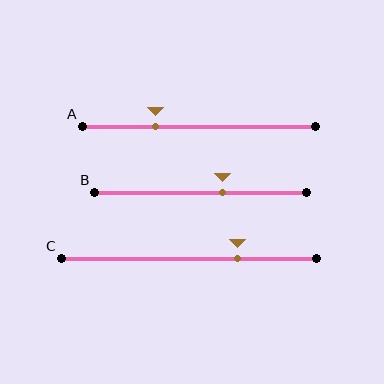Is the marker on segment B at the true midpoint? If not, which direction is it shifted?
No, the marker on segment B is shifted to the right by about 10% of the segment length.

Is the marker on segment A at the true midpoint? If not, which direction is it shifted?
No, the marker on segment A is shifted to the left by about 19% of the segment length.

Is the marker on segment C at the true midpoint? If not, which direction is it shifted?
No, the marker on segment C is shifted to the right by about 19% of the segment length.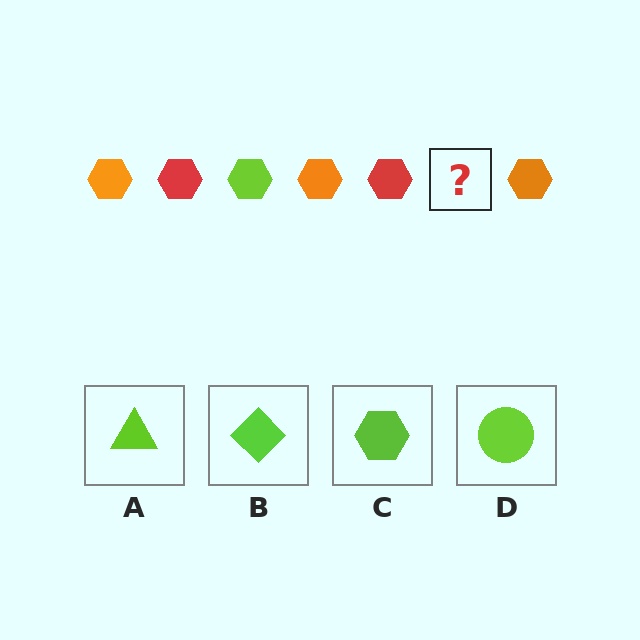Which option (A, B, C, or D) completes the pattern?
C.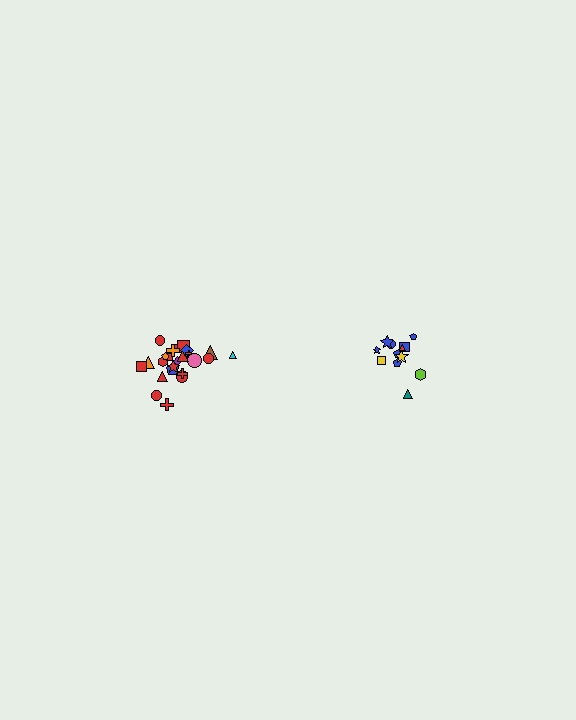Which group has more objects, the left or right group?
The left group.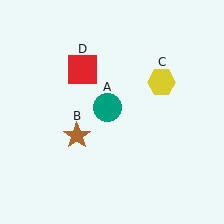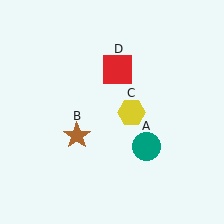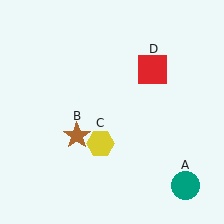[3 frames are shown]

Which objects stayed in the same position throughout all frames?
Brown star (object B) remained stationary.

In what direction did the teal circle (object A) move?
The teal circle (object A) moved down and to the right.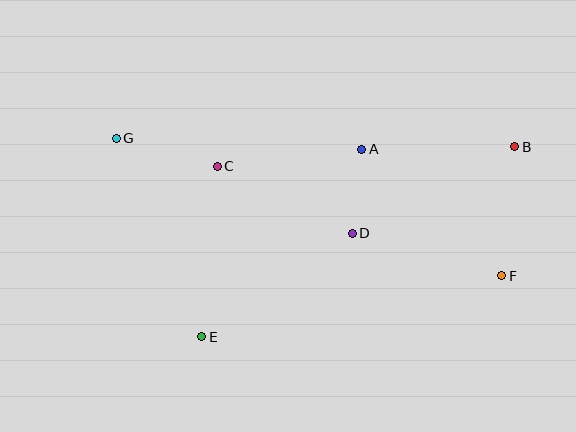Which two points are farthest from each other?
Points F and G are farthest from each other.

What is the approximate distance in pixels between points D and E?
The distance between D and E is approximately 182 pixels.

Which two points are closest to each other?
Points A and D are closest to each other.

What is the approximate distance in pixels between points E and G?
The distance between E and G is approximately 216 pixels.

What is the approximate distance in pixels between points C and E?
The distance between C and E is approximately 171 pixels.